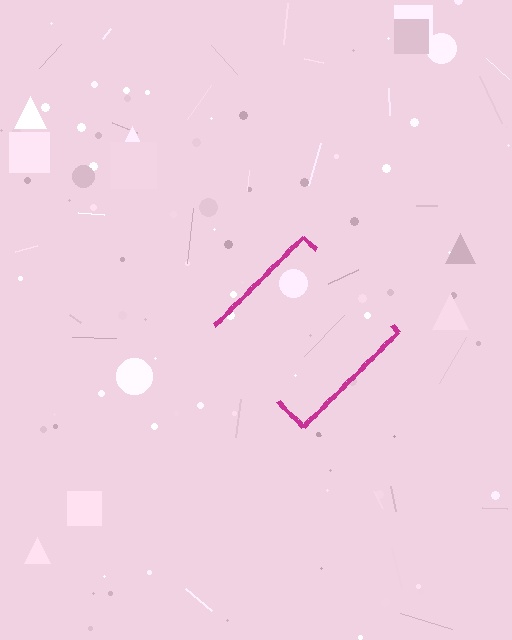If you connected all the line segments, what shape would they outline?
They would outline a diamond.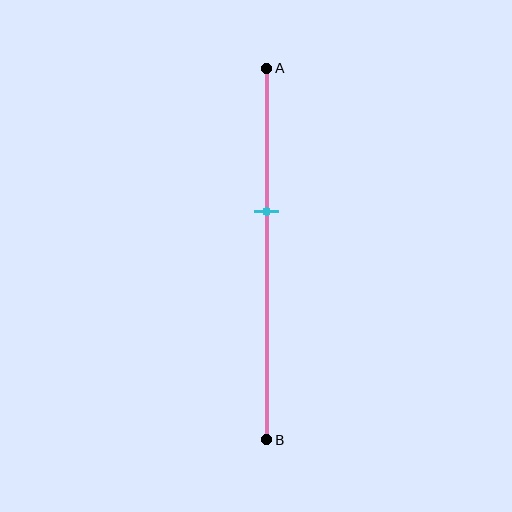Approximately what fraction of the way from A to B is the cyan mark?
The cyan mark is approximately 40% of the way from A to B.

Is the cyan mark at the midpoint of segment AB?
No, the mark is at about 40% from A, not at the 50% midpoint.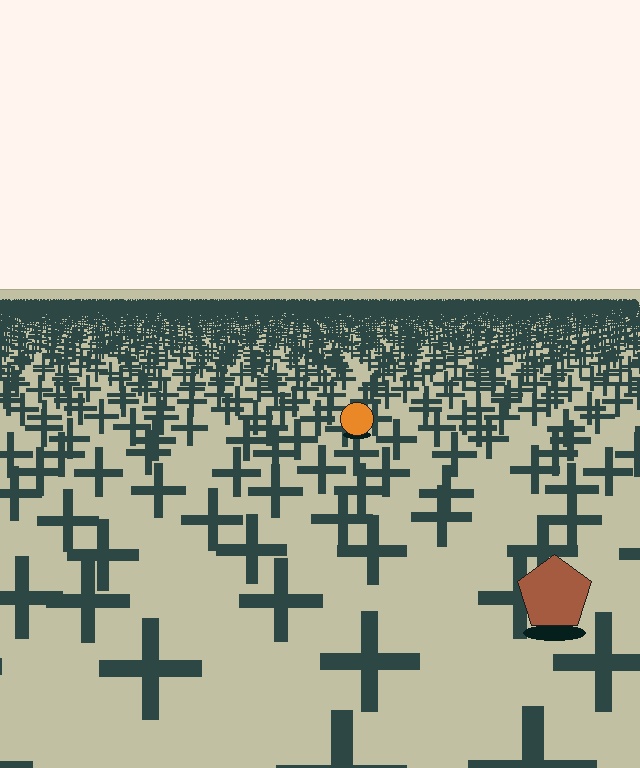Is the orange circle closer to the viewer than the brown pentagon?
No. The brown pentagon is closer — you can tell from the texture gradient: the ground texture is coarser near it.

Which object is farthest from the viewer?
The orange circle is farthest from the viewer. It appears smaller and the ground texture around it is denser.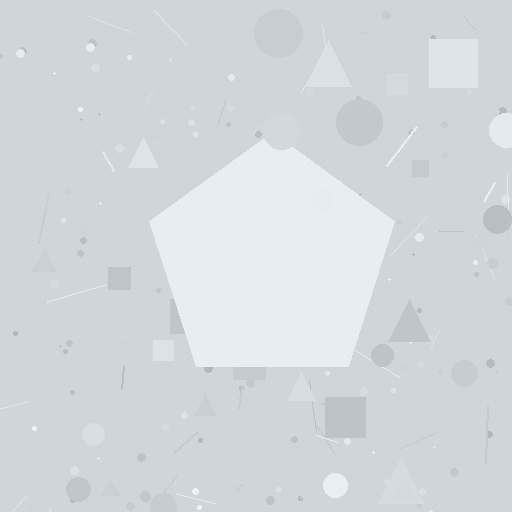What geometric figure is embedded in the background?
A pentagon is embedded in the background.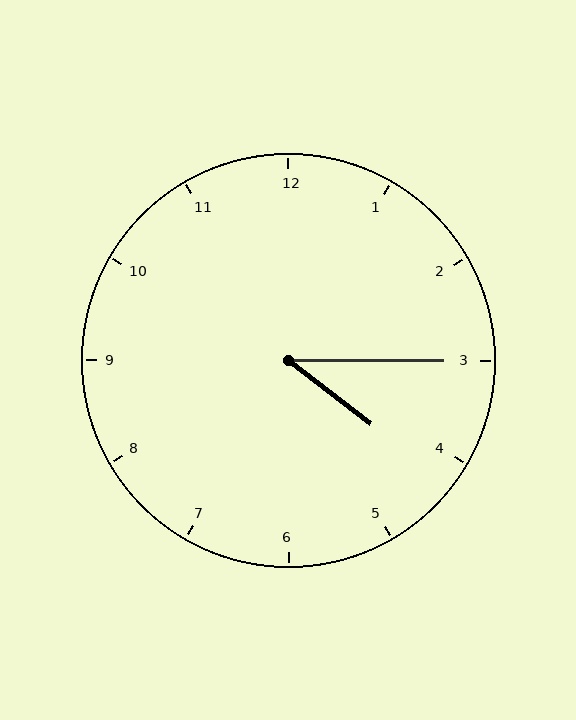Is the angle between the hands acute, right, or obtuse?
It is acute.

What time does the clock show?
4:15.